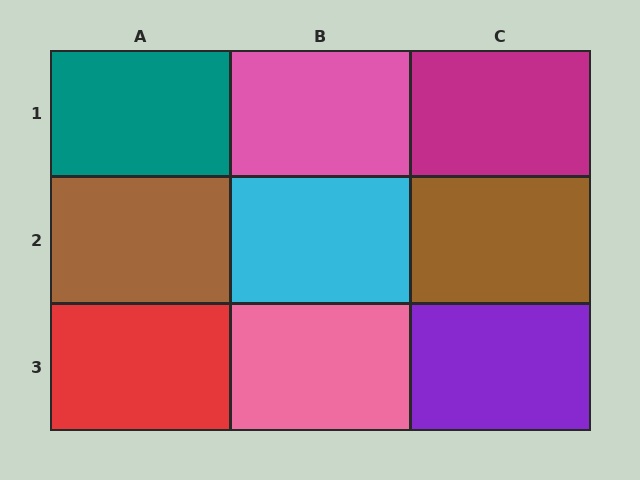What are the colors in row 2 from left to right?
Brown, cyan, brown.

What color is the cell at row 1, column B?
Pink.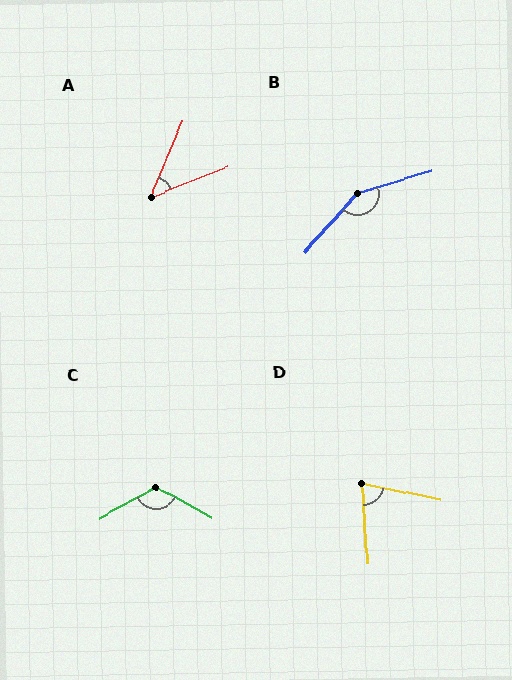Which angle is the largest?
B, at approximately 148 degrees.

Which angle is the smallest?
A, at approximately 46 degrees.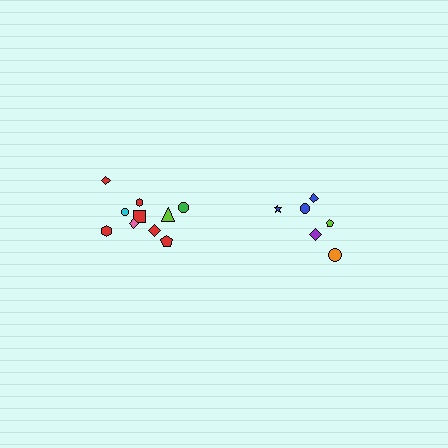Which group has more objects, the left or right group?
The left group.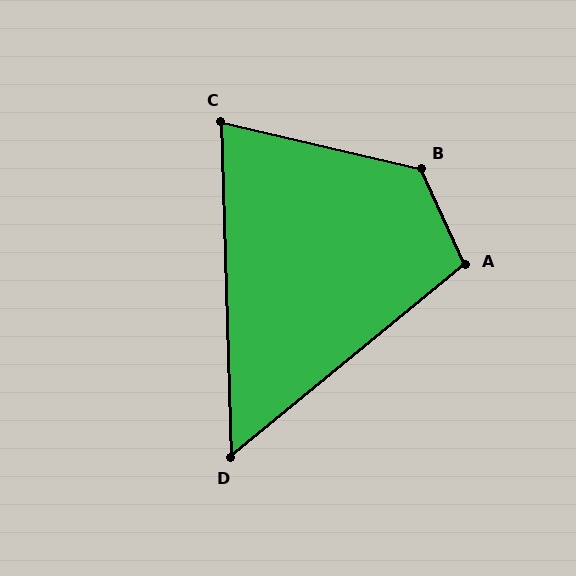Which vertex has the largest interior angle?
B, at approximately 128 degrees.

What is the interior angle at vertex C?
Approximately 75 degrees (acute).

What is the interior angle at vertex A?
Approximately 105 degrees (obtuse).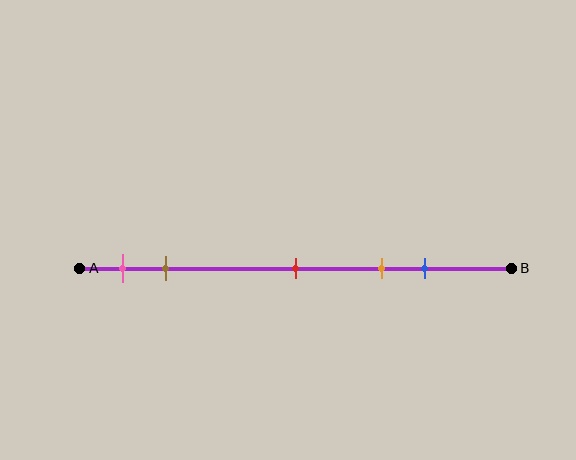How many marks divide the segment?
There are 5 marks dividing the segment.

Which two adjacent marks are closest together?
The pink and brown marks are the closest adjacent pair.